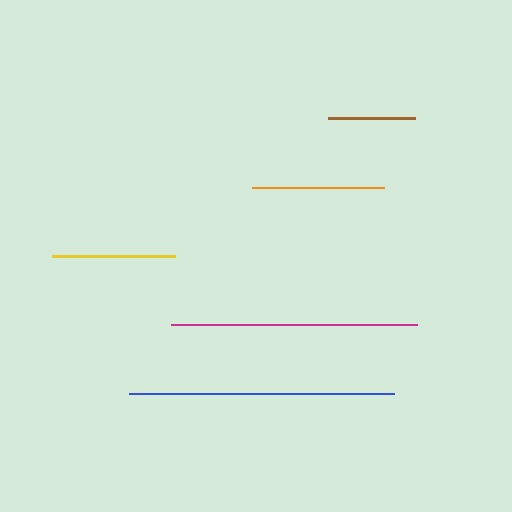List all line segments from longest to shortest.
From longest to shortest: blue, magenta, orange, yellow, brown.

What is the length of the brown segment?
The brown segment is approximately 88 pixels long.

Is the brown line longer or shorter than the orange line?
The orange line is longer than the brown line.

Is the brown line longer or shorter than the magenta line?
The magenta line is longer than the brown line.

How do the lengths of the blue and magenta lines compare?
The blue and magenta lines are approximately the same length.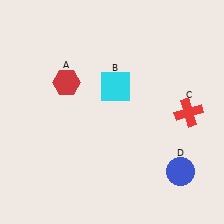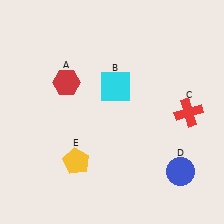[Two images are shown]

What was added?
A yellow pentagon (E) was added in Image 2.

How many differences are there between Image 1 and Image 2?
There is 1 difference between the two images.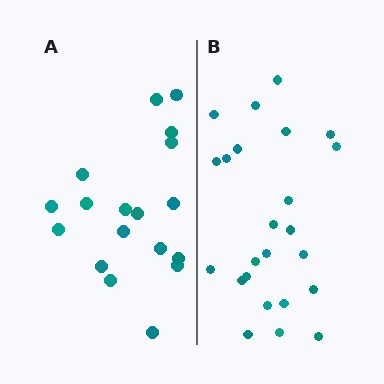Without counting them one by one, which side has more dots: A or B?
Region B (the right region) has more dots.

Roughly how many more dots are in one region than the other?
Region B has about 6 more dots than region A.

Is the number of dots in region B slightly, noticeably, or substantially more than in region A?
Region B has noticeably more, but not dramatically so. The ratio is roughly 1.3 to 1.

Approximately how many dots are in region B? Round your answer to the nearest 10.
About 20 dots. (The exact count is 24, which rounds to 20.)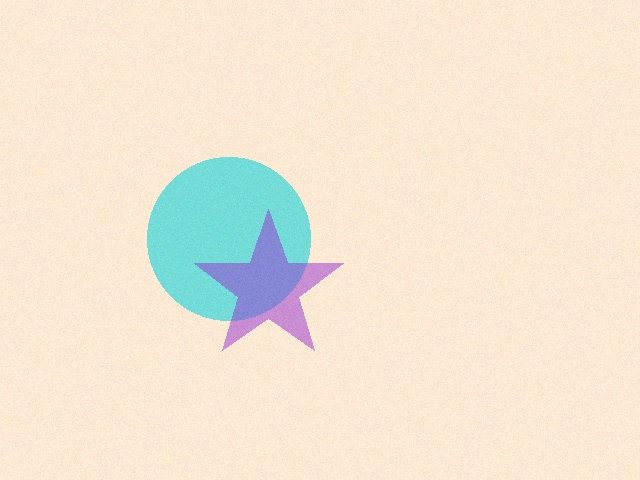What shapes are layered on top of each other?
The layered shapes are: a cyan circle, a purple star.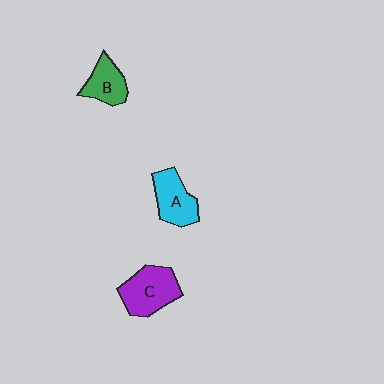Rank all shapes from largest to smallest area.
From largest to smallest: C (purple), A (cyan), B (green).